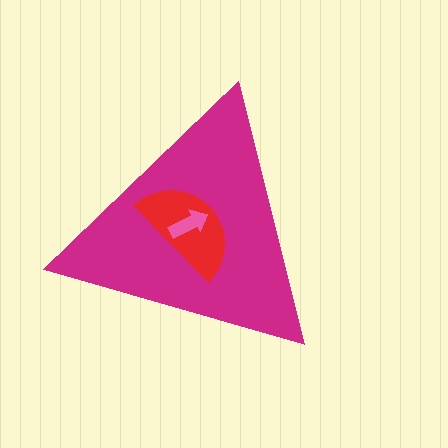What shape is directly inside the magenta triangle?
The red semicircle.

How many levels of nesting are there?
3.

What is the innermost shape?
The pink arrow.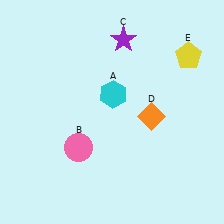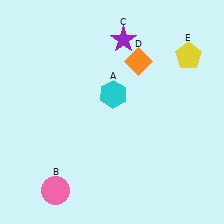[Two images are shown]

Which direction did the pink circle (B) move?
The pink circle (B) moved down.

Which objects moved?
The objects that moved are: the pink circle (B), the orange diamond (D).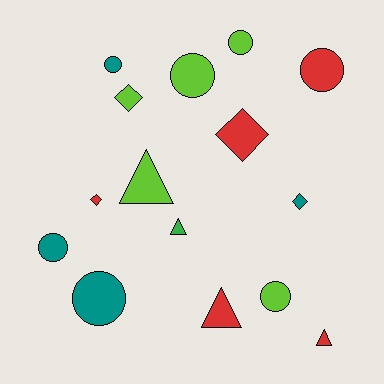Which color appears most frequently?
Lime, with 5 objects.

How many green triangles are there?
There is 1 green triangle.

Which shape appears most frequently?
Circle, with 7 objects.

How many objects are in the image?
There are 15 objects.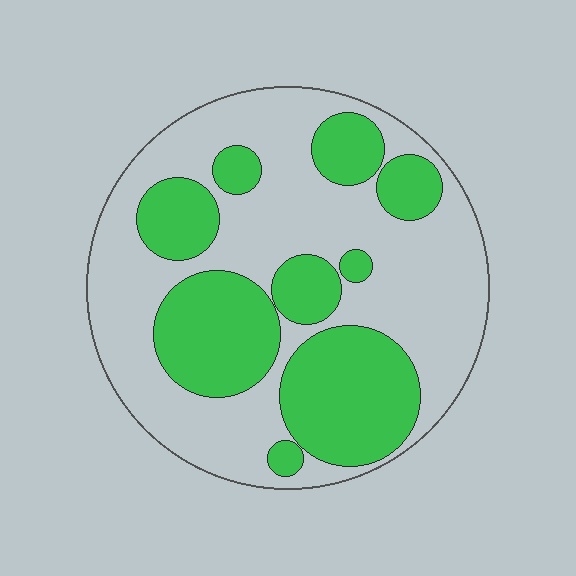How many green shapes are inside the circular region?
9.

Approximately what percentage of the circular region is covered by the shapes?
Approximately 40%.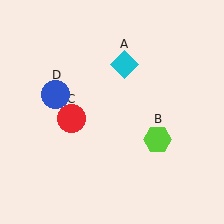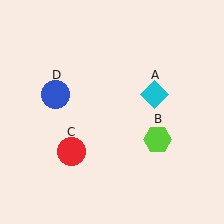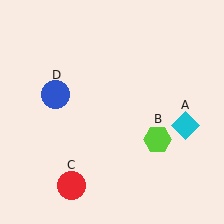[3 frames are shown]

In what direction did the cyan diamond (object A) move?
The cyan diamond (object A) moved down and to the right.